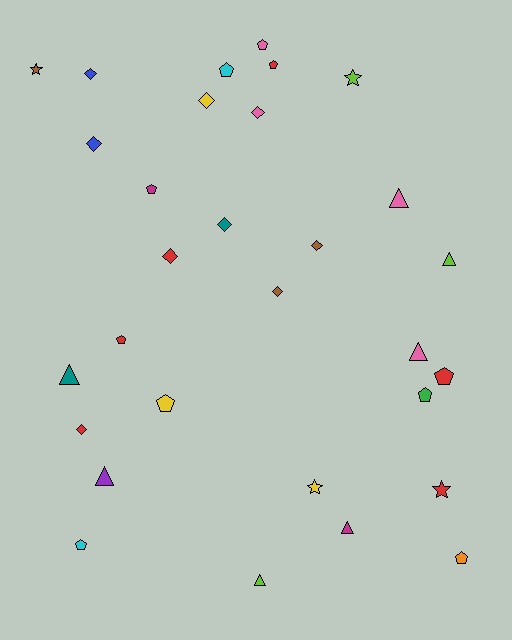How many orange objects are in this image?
There is 1 orange object.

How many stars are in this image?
There are 4 stars.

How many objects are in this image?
There are 30 objects.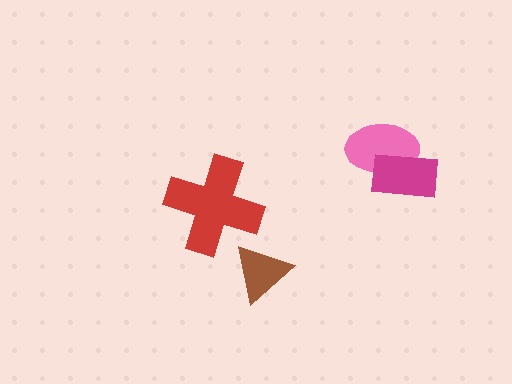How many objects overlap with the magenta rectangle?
1 object overlaps with the magenta rectangle.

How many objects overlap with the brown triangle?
0 objects overlap with the brown triangle.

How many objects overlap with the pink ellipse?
1 object overlaps with the pink ellipse.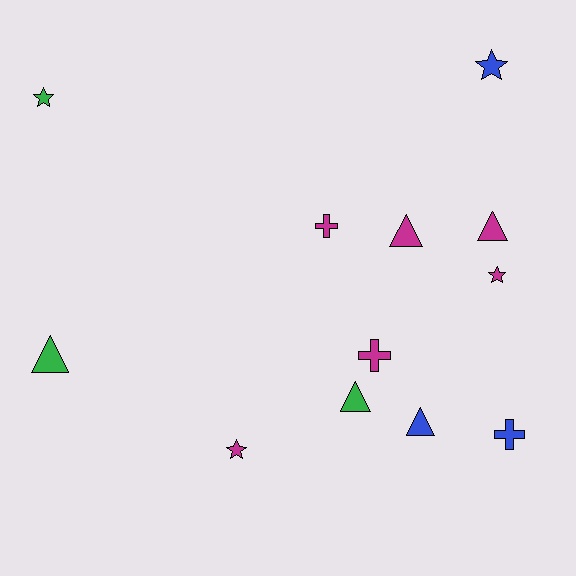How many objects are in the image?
There are 12 objects.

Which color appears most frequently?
Magenta, with 6 objects.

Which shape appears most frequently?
Triangle, with 5 objects.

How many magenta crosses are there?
There are 2 magenta crosses.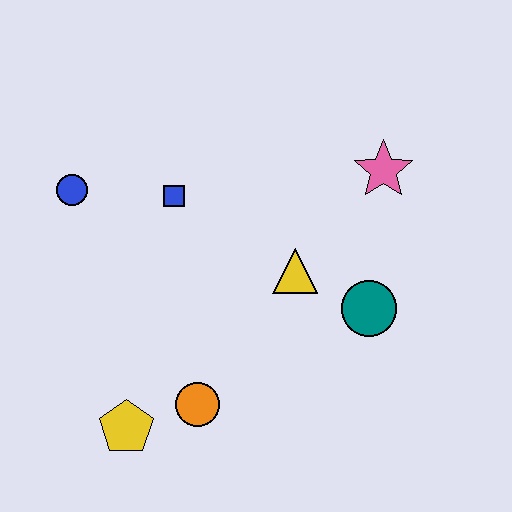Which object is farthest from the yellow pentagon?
The pink star is farthest from the yellow pentagon.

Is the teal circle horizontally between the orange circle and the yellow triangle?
No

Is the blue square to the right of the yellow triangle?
No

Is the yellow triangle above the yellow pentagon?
Yes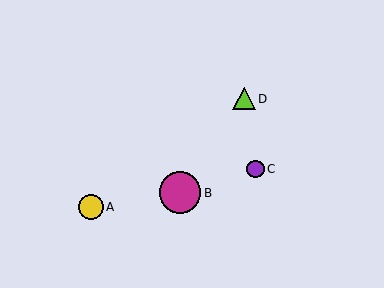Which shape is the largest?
The magenta circle (labeled B) is the largest.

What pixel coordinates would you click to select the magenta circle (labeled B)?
Click at (180, 193) to select the magenta circle B.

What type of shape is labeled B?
Shape B is a magenta circle.